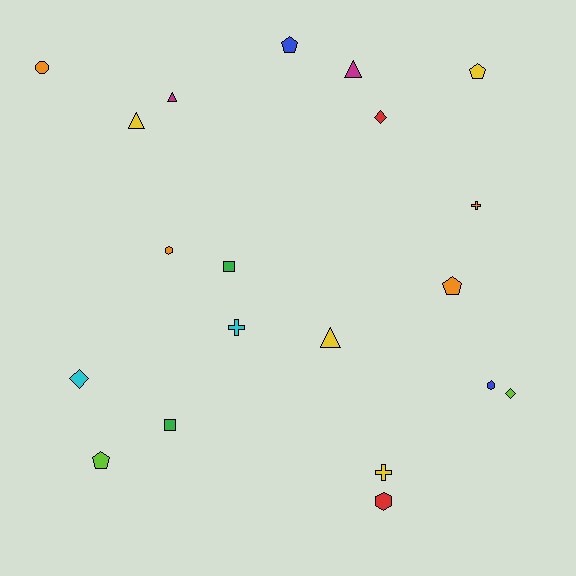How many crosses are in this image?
There are 3 crosses.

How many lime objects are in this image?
There are 2 lime objects.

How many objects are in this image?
There are 20 objects.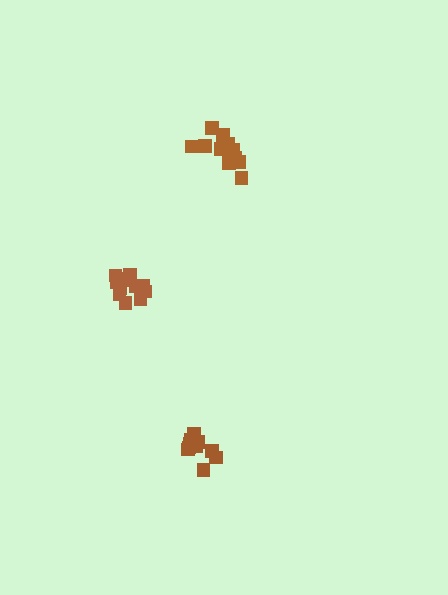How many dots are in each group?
Group 1: 12 dots, Group 2: 13 dots, Group 3: 10 dots (35 total).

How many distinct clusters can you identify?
There are 3 distinct clusters.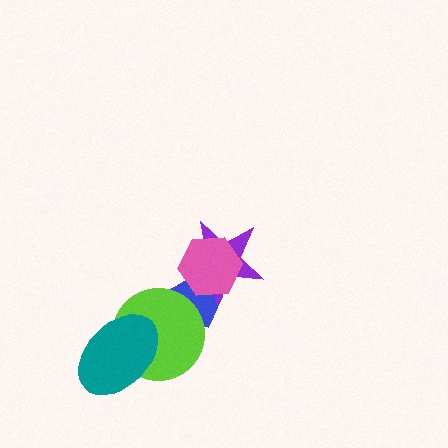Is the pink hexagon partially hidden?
No, no other shape covers it.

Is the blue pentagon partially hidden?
Yes, it is partially covered by another shape.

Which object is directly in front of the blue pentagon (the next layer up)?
The purple star is directly in front of the blue pentagon.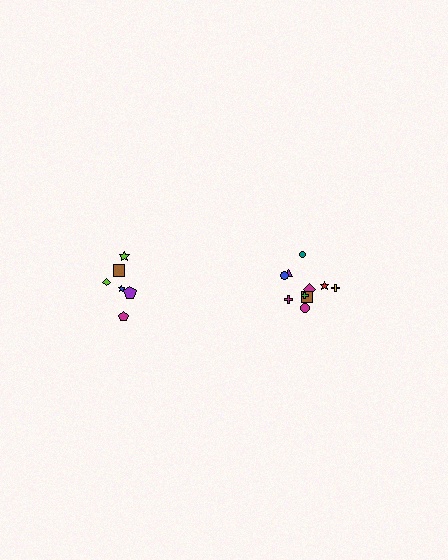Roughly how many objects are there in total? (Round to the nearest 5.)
Roughly 15 objects in total.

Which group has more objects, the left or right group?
The right group.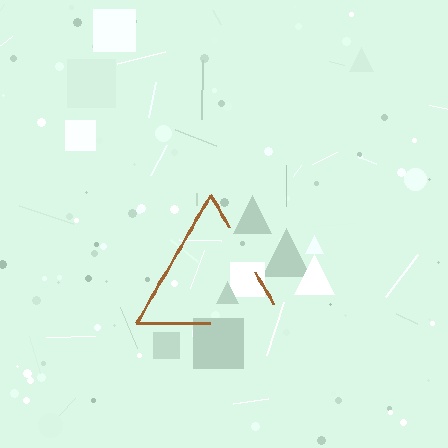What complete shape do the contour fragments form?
The contour fragments form a triangle.